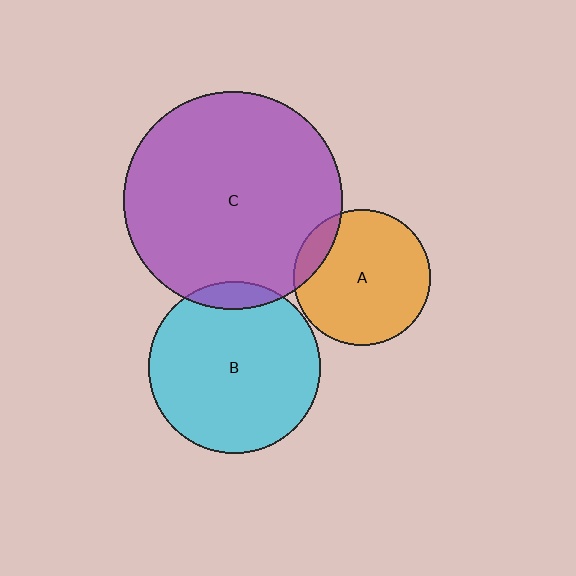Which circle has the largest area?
Circle C (purple).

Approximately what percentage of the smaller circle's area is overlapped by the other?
Approximately 10%.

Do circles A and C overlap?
Yes.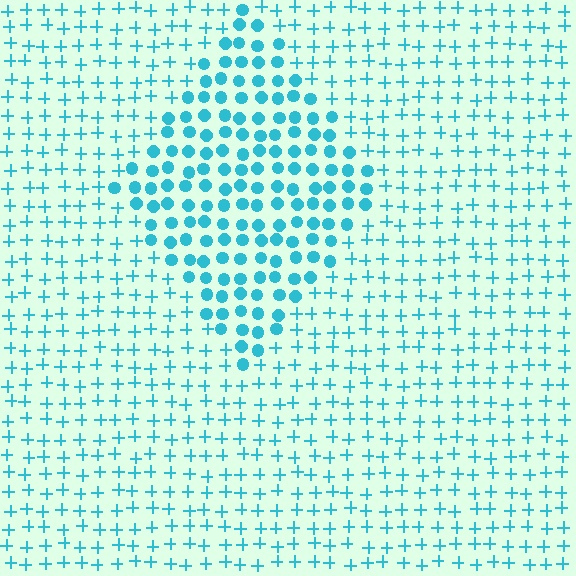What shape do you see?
I see a diamond.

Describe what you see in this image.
The image is filled with small cyan elements arranged in a uniform grid. A diamond-shaped region contains circles, while the surrounding area contains plus signs. The boundary is defined purely by the change in element shape.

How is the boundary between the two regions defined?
The boundary is defined by a change in element shape: circles inside vs. plus signs outside. All elements share the same color and spacing.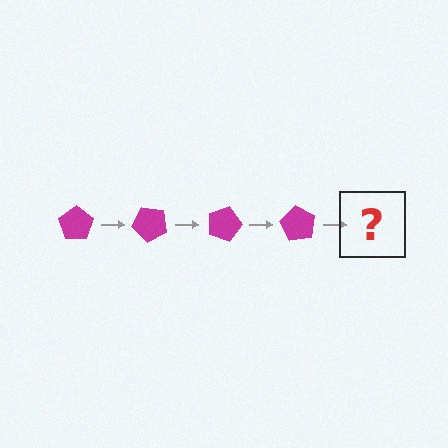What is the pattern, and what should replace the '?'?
The pattern is that the pentagon rotates 45 degrees each step. The '?' should be a magenta pentagon rotated 180 degrees.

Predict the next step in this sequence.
The next step is a magenta pentagon rotated 180 degrees.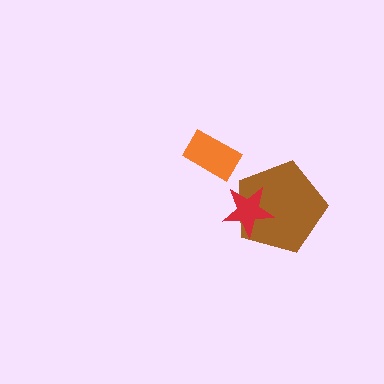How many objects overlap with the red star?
1 object overlaps with the red star.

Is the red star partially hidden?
No, no other shape covers it.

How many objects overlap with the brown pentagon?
1 object overlaps with the brown pentagon.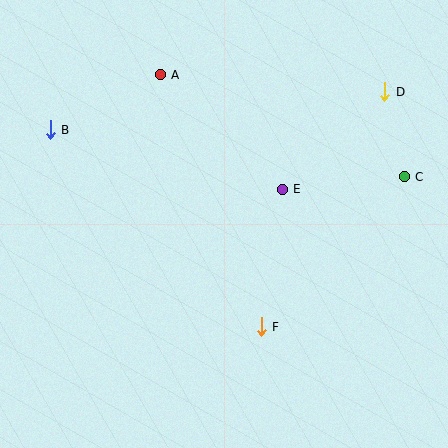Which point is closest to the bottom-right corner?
Point F is closest to the bottom-right corner.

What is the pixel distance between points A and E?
The distance between A and E is 168 pixels.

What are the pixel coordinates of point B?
Point B is at (50, 130).